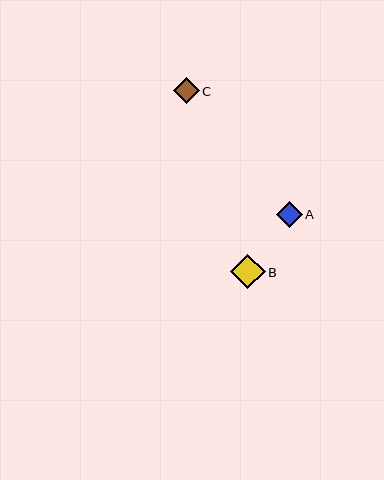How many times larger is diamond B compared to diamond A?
Diamond B is approximately 1.3 times the size of diamond A.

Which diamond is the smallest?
Diamond A is the smallest with a size of approximately 26 pixels.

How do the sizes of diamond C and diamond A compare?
Diamond C and diamond A are approximately the same size.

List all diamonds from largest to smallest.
From largest to smallest: B, C, A.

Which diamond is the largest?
Diamond B is the largest with a size of approximately 34 pixels.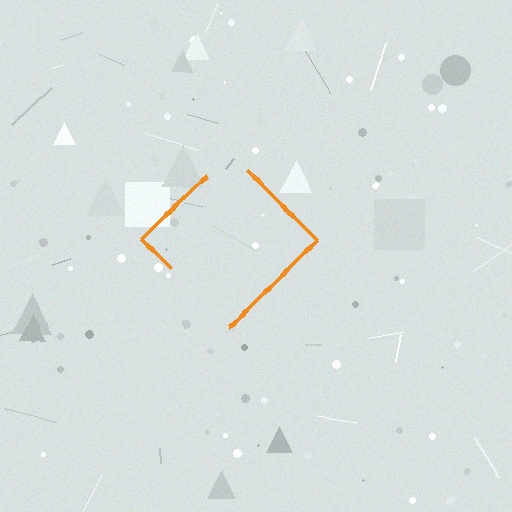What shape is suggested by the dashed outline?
The dashed outline suggests a diamond.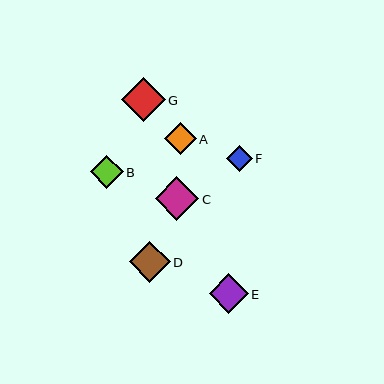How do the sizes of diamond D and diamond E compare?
Diamond D and diamond E are approximately the same size.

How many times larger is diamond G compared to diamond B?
Diamond G is approximately 1.3 times the size of diamond B.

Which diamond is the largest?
Diamond C is the largest with a size of approximately 44 pixels.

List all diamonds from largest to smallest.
From largest to smallest: C, G, D, E, B, A, F.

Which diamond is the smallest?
Diamond F is the smallest with a size of approximately 26 pixels.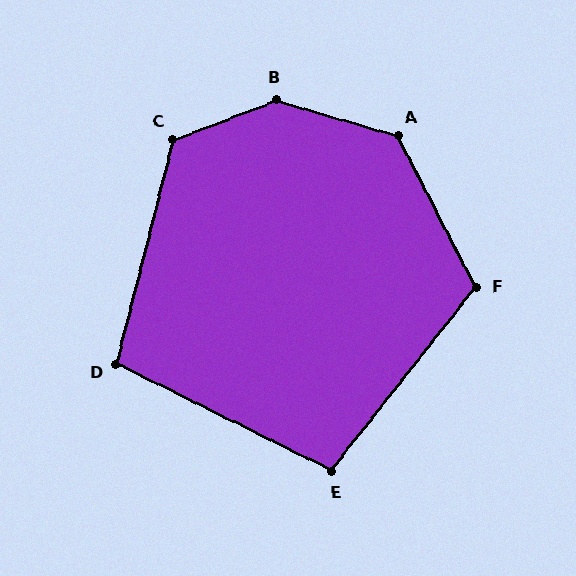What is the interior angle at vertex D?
Approximately 102 degrees (obtuse).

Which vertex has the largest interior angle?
B, at approximately 143 degrees.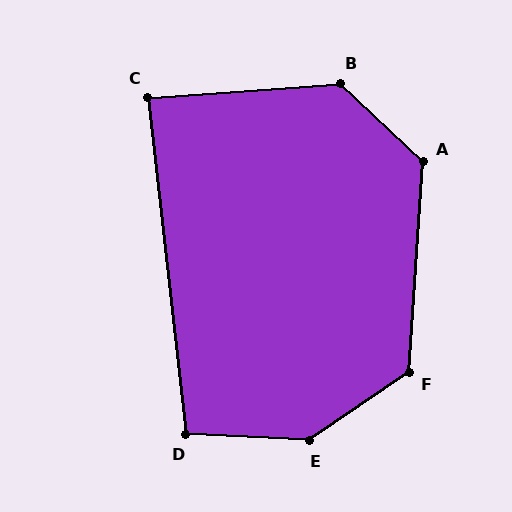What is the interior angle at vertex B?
Approximately 133 degrees (obtuse).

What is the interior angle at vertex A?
Approximately 130 degrees (obtuse).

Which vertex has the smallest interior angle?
C, at approximately 88 degrees.